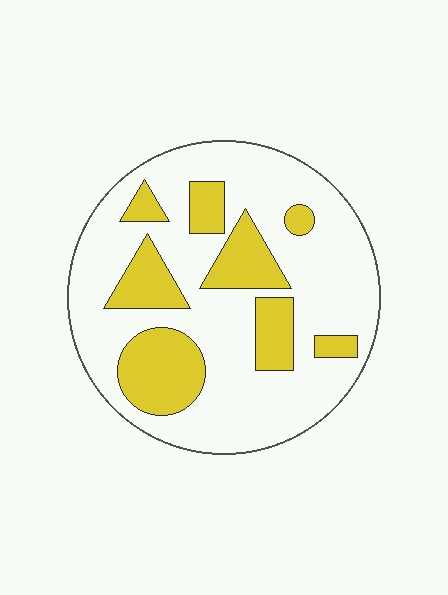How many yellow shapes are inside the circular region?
8.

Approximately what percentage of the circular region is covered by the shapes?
Approximately 25%.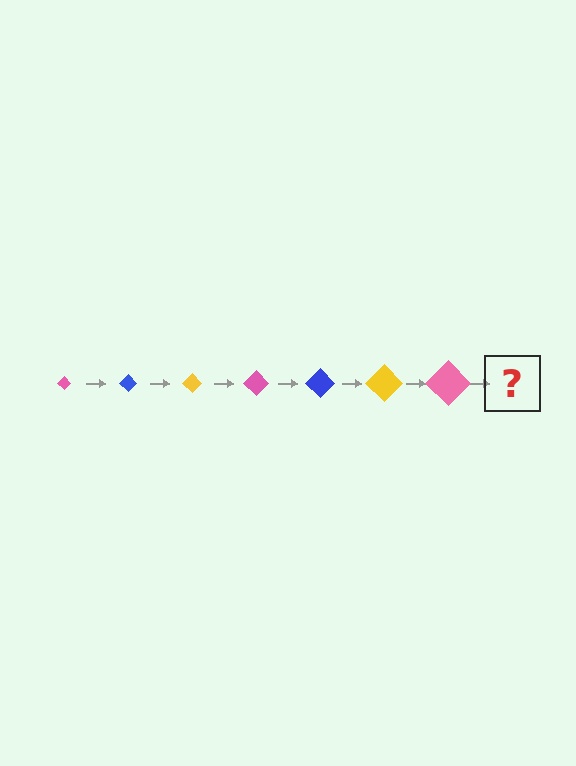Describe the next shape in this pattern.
It should be a blue diamond, larger than the previous one.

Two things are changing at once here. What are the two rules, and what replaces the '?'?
The two rules are that the diamond grows larger each step and the color cycles through pink, blue, and yellow. The '?' should be a blue diamond, larger than the previous one.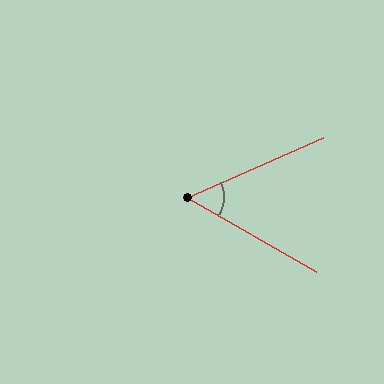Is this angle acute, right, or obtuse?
It is acute.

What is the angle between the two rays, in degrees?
Approximately 54 degrees.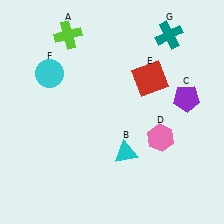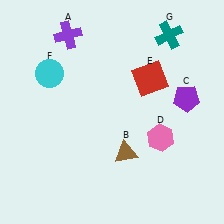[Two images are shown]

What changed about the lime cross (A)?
In Image 1, A is lime. In Image 2, it changed to purple.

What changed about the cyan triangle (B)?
In Image 1, B is cyan. In Image 2, it changed to brown.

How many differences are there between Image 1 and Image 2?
There are 2 differences between the two images.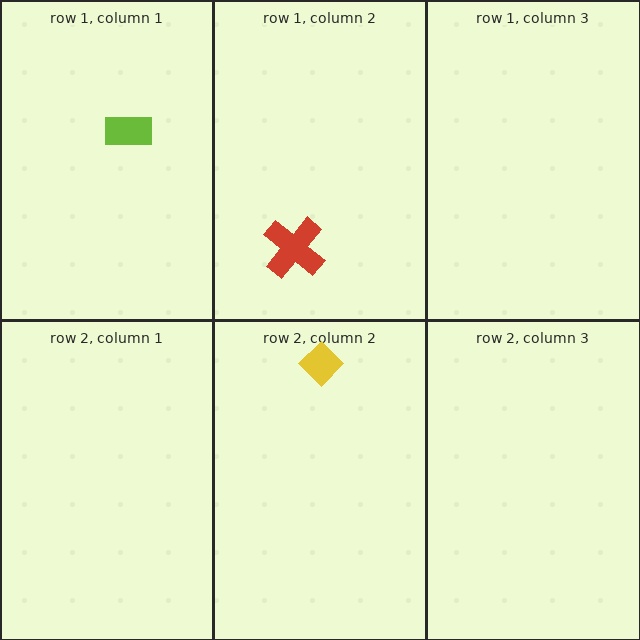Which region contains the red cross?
The row 1, column 2 region.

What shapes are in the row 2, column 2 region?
The yellow diamond.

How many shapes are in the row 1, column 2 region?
1.